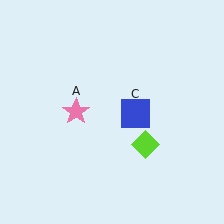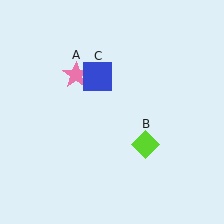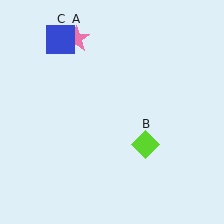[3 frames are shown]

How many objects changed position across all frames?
2 objects changed position: pink star (object A), blue square (object C).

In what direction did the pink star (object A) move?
The pink star (object A) moved up.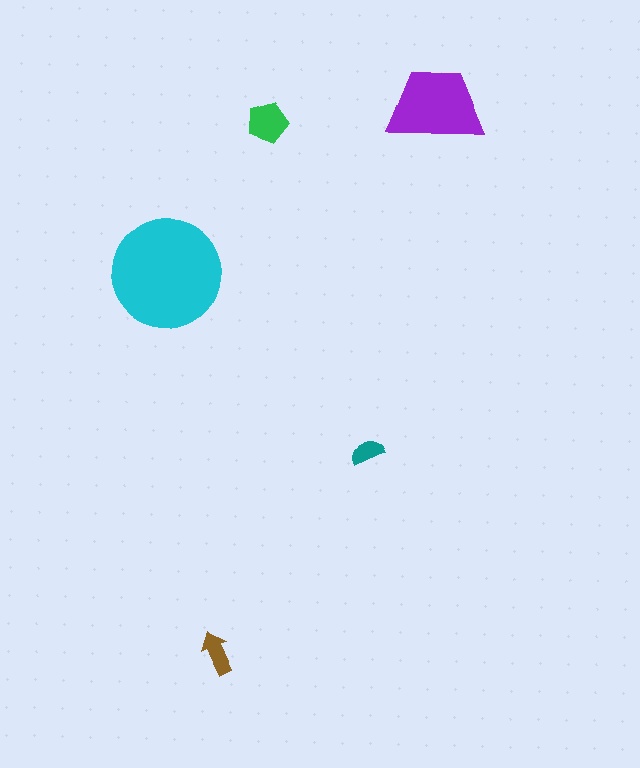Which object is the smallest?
The teal semicircle.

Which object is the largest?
The cyan circle.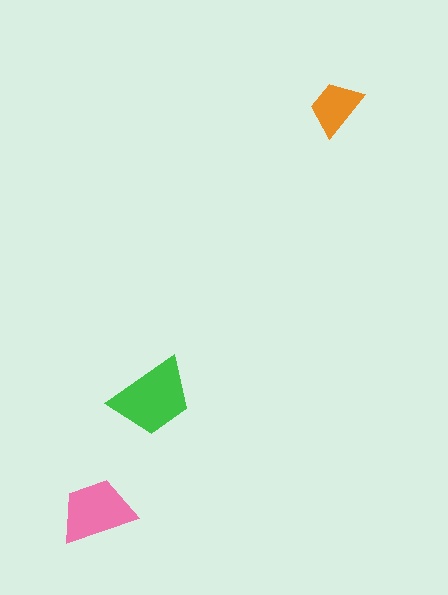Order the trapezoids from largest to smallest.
the green one, the pink one, the orange one.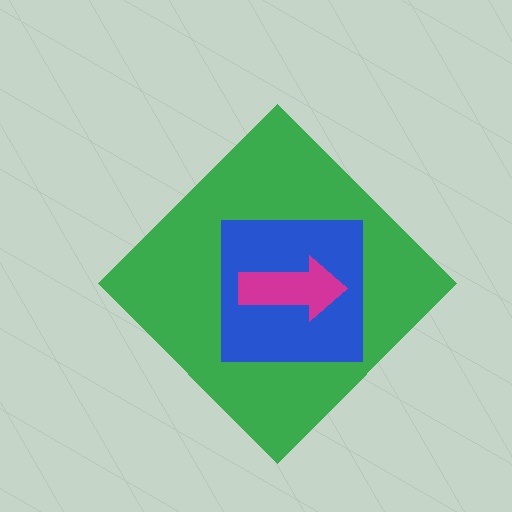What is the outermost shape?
The green diamond.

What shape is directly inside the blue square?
The magenta arrow.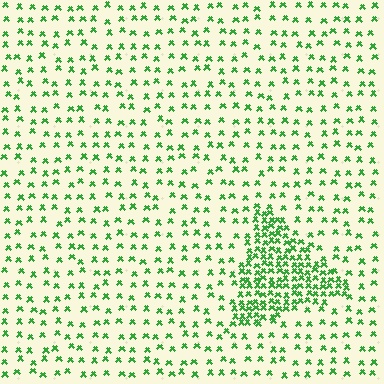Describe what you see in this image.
The image contains small green elements arranged at two different densities. A triangle-shaped region is visible where the elements are more densely packed than the surrounding area.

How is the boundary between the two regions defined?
The boundary is defined by a change in element density (approximately 2.9x ratio). All elements are the same color, size, and shape.